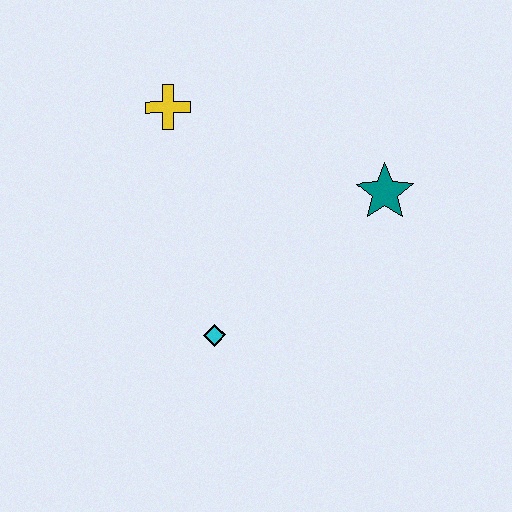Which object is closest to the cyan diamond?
The teal star is closest to the cyan diamond.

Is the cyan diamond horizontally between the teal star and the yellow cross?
Yes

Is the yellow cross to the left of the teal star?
Yes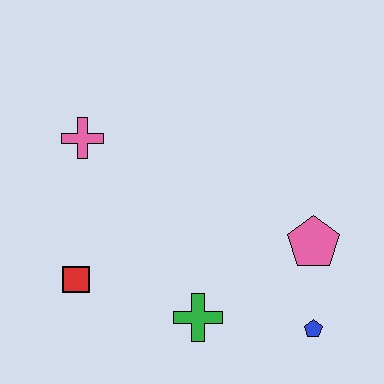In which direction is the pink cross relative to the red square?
The pink cross is above the red square.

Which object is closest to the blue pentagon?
The pink pentagon is closest to the blue pentagon.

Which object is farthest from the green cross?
The pink cross is farthest from the green cross.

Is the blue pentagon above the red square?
No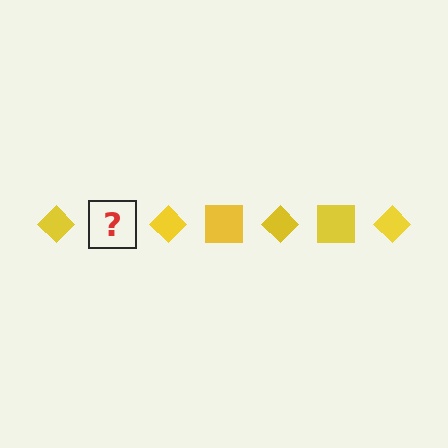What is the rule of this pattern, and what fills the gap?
The rule is that the pattern cycles through diamond, square shapes in yellow. The gap should be filled with a yellow square.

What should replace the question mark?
The question mark should be replaced with a yellow square.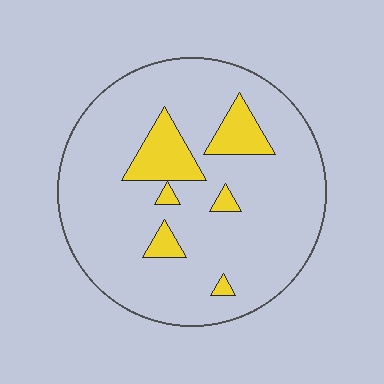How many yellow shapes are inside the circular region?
6.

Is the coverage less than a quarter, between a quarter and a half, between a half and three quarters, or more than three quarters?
Less than a quarter.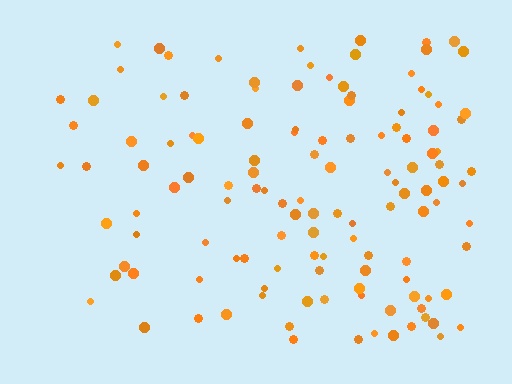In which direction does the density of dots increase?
From left to right, with the right side densest.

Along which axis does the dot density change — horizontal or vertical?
Horizontal.